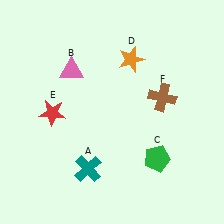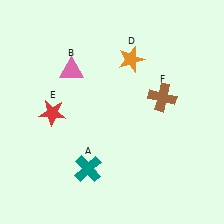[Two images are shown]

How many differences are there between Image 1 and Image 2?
There is 1 difference between the two images.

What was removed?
The green pentagon (C) was removed in Image 2.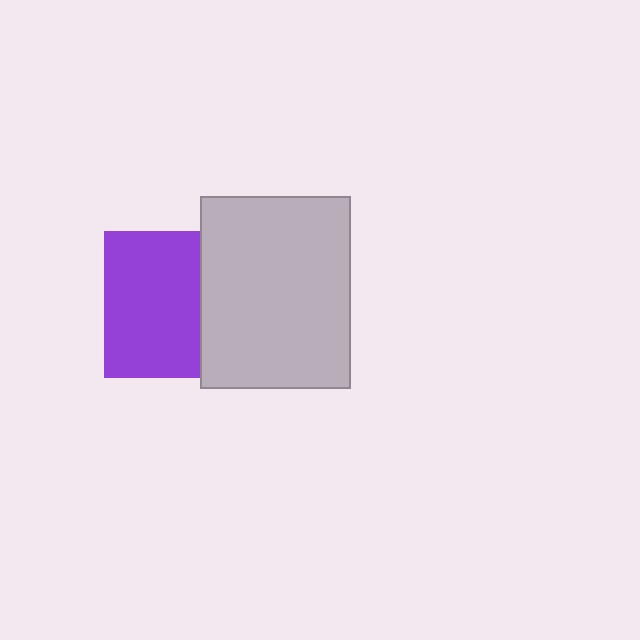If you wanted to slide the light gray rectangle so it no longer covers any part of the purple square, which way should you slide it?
Slide it right — that is the most direct way to separate the two shapes.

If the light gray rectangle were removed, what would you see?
You would see the complete purple square.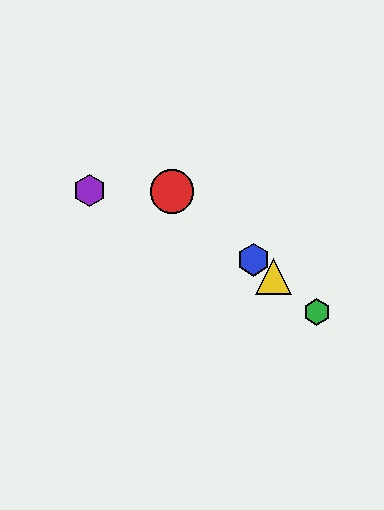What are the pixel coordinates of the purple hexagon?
The purple hexagon is at (90, 191).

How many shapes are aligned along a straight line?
4 shapes (the red circle, the blue hexagon, the green hexagon, the yellow triangle) are aligned along a straight line.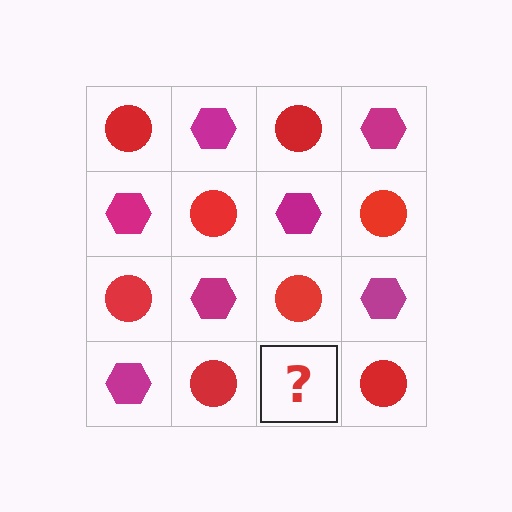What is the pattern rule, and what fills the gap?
The rule is that it alternates red circle and magenta hexagon in a checkerboard pattern. The gap should be filled with a magenta hexagon.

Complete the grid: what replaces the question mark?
The question mark should be replaced with a magenta hexagon.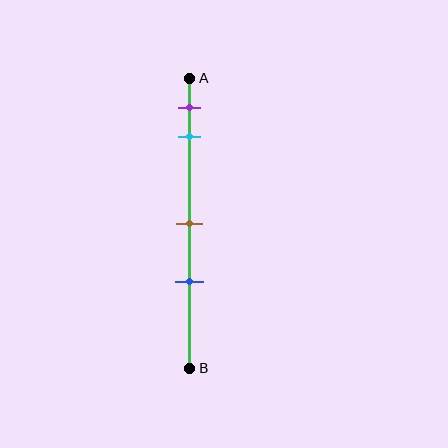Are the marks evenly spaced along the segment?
No, the marks are not evenly spaced.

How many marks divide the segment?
There are 4 marks dividing the segment.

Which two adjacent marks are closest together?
The purple and cyan marks are the closest adjacent pair.